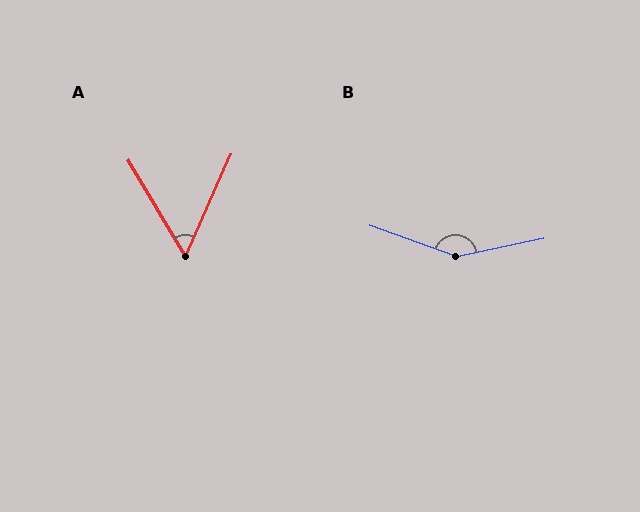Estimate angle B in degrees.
Approximately 148 degrees.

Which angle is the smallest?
A, at approximately 55 degrees.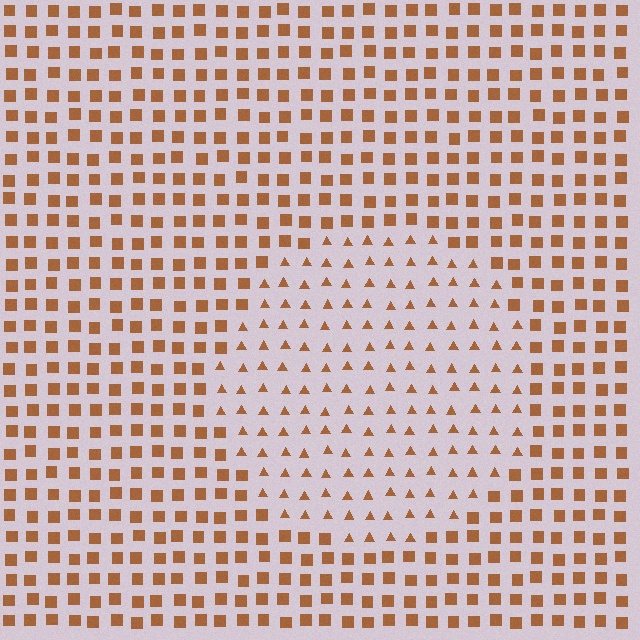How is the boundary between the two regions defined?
The boundary is defined by a change in element shape: triangles inside vs. squares outside. All elements share the same color and spacing.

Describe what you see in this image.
The image is filled with small brown elements arranged in a uniform grid. A circle-shaped region contains triangles, while the surrounding area contains squares. The boundary is defined purely by the change in element shape.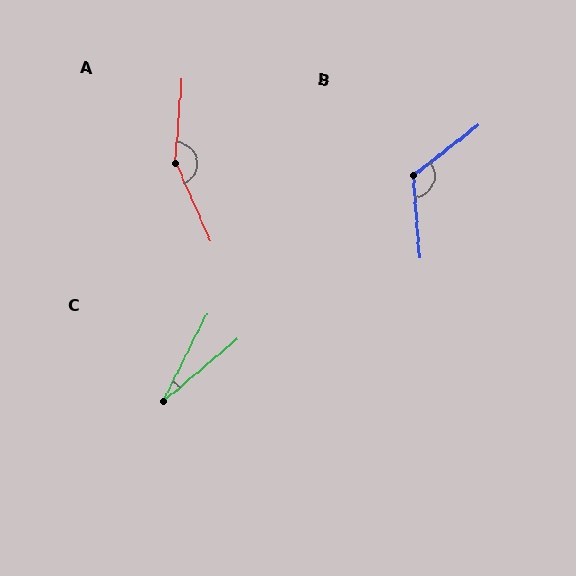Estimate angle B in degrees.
Approximately 123 degrees.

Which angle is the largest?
A, at approximately 151 degrees.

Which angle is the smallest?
C, at approximately 24 degrees.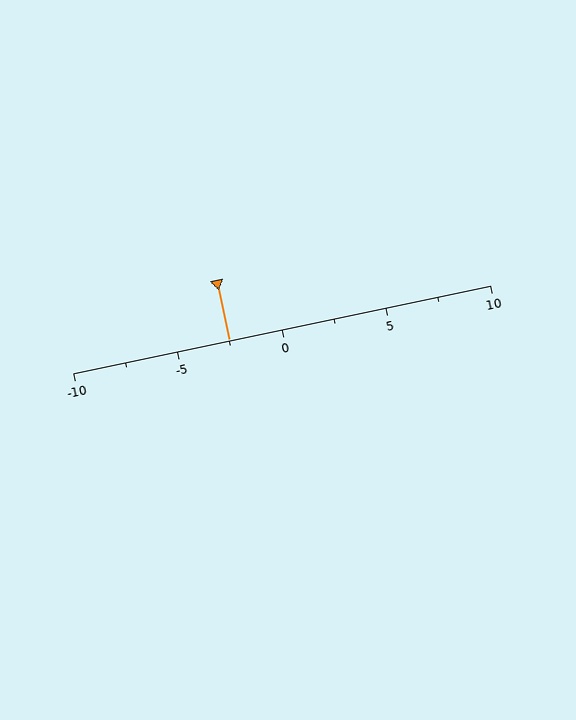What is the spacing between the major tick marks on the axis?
The major ticks are spaced 5 apart.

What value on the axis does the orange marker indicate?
The marker indicates approximately -2.5.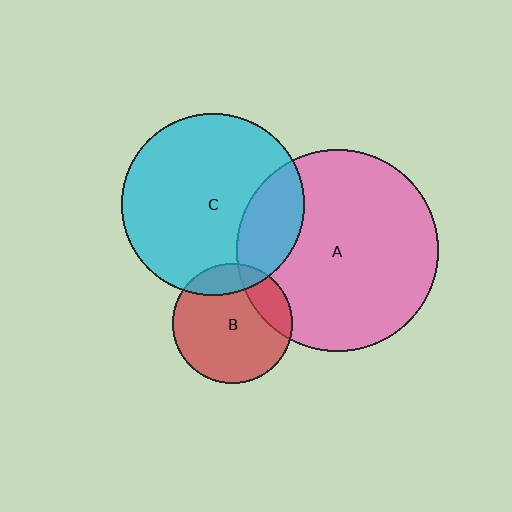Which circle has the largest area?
Circle A (pink).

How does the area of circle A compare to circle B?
Approximately 2.8 times.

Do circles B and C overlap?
Yes.